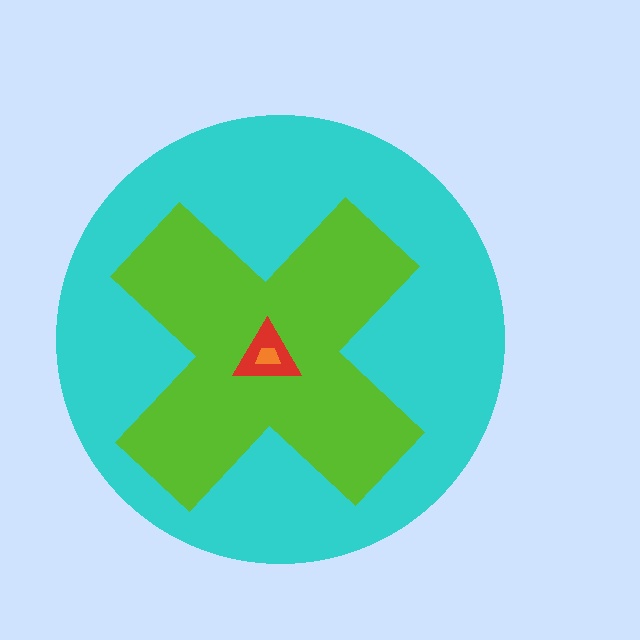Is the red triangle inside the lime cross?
Yes.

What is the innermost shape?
The orange trapezoid.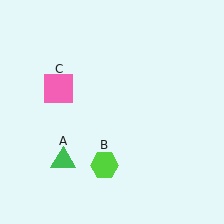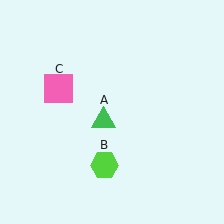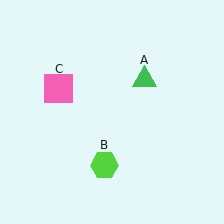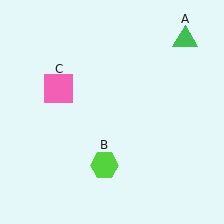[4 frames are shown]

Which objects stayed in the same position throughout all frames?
Lime hexagon (object B) and pink square (object C) remained stationary.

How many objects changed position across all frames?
1 object changed position: green triangle (object A).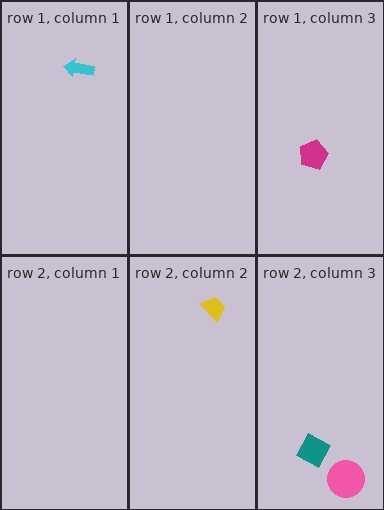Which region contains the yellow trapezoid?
The row 2, column 2 region.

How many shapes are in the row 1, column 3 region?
1.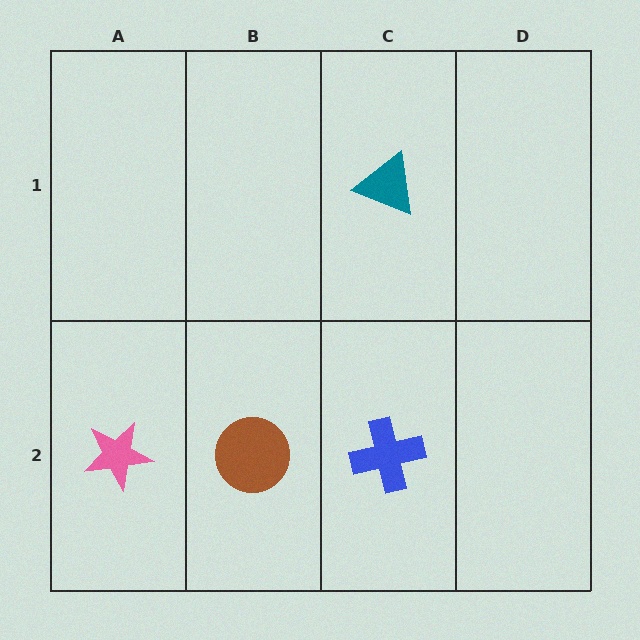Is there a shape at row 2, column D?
No, that cell is empty.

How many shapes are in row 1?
1 shape.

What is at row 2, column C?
A blue cross.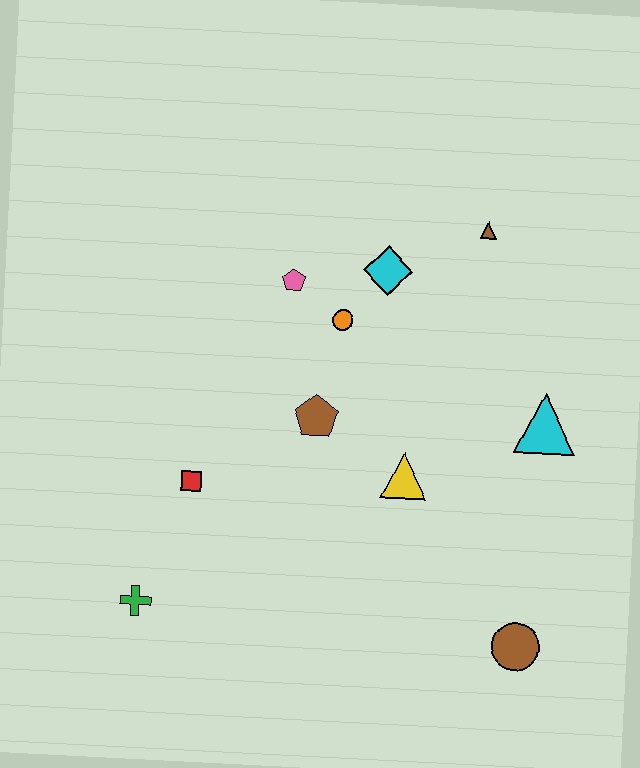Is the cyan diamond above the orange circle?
Yes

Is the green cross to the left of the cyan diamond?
Yes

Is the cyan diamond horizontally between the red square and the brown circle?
Yes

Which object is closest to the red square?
The green cross is closest to the red square.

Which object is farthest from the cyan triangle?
The green cross is farthest from the cyan triangle.